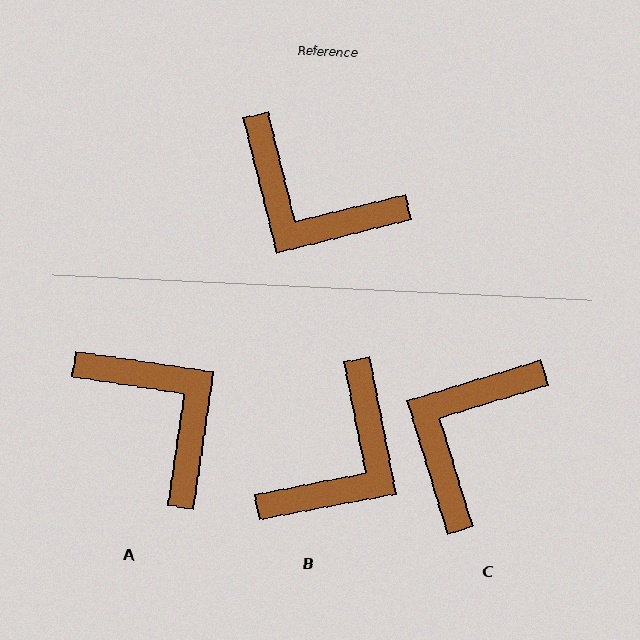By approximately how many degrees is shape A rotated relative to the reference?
Approximately 158 degrees counter-clockwise.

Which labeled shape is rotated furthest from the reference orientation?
A, about 158 degrees away.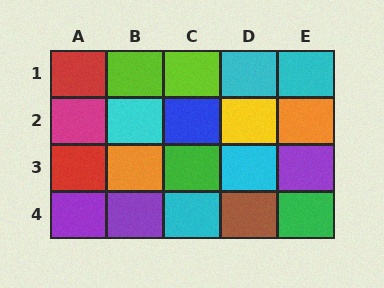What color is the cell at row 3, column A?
Red.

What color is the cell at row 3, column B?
Orange.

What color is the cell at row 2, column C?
Blue.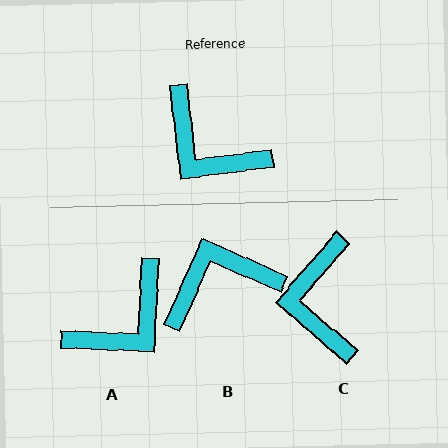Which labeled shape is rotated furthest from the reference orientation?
B, about 121 degrees away.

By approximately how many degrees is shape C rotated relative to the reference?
Approximately 48 degrees clockwise.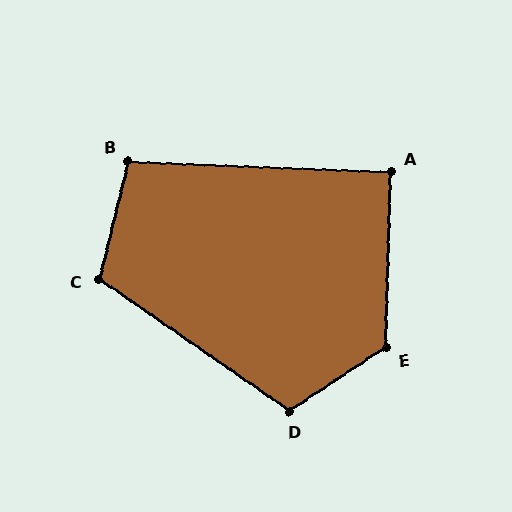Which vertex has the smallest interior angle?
A, at approximately 91 degrees.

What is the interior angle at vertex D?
Approximately 112 degrees (obtuse).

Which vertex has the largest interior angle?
E, at approximately 125 degrees.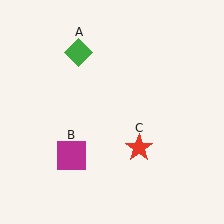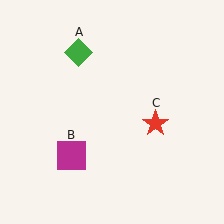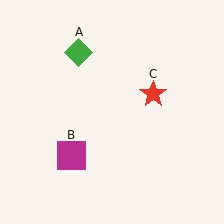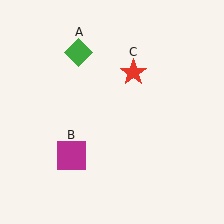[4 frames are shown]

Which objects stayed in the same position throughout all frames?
Green diamond (object A) and magenta square (object B) remained stationary.